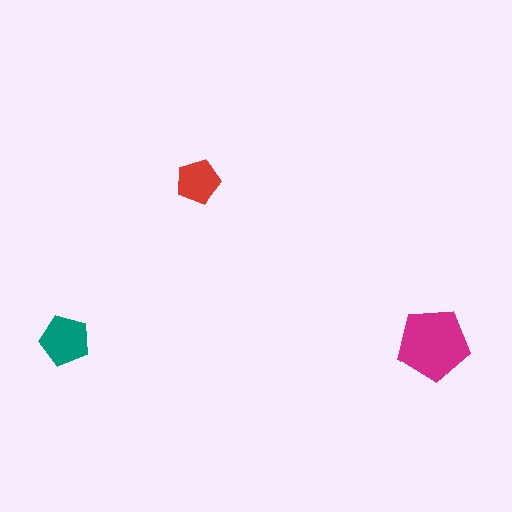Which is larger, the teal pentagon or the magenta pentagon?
The magenta one.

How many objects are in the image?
There are 3 objects in the image.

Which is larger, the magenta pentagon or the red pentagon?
The magenta one.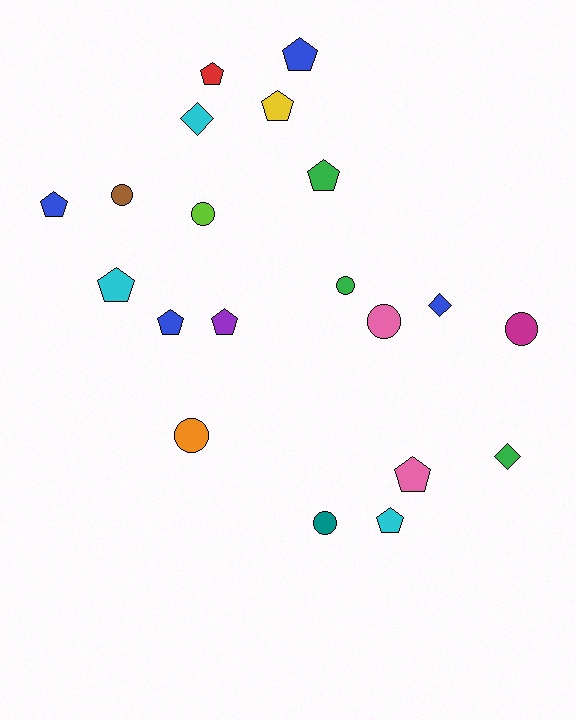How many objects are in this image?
There are 20 objects.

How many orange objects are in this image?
There is 1 orange object.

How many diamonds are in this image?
There are 3 diamonds.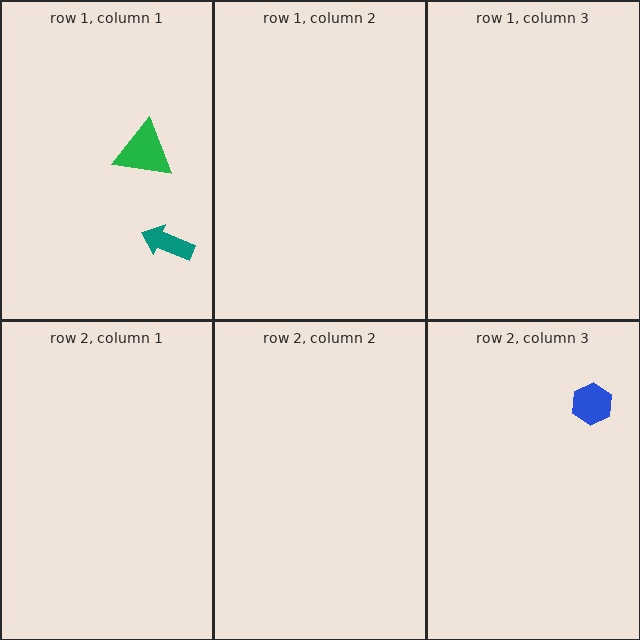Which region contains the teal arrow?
The row 1, column 1 region.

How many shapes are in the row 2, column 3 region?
1.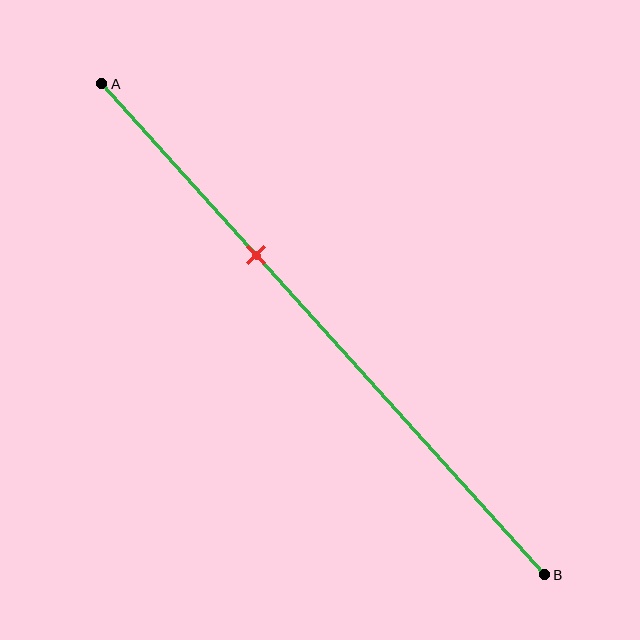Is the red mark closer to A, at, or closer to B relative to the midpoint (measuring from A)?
The red mark is closer to point A than the midpoint of segment AB.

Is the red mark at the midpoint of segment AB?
No, the mark is at about 35% from A, not at the 50% midpoint.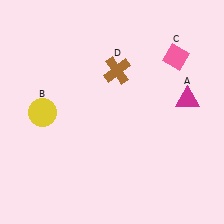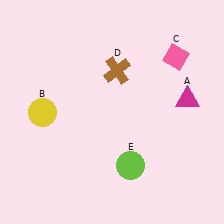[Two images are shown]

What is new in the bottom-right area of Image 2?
A lime circle (E) was added in the bottom-right area of Image 2.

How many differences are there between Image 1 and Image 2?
There is 1 difference between the two images.